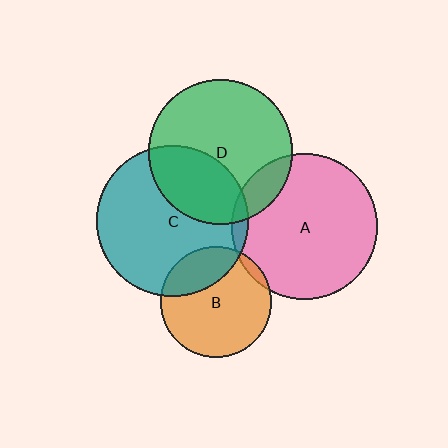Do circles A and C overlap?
Yes.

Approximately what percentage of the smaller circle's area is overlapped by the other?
Approximately 5%.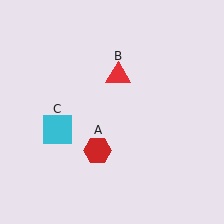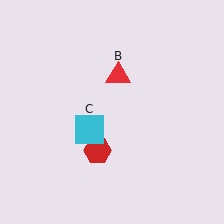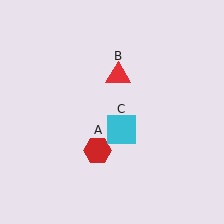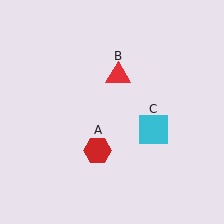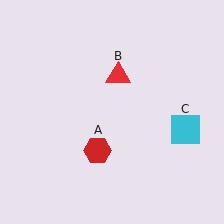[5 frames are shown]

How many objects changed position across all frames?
1 object changed position: cyan square (object C).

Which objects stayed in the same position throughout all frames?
Red hexagon (object A) and red triangle (object B) remained stationary.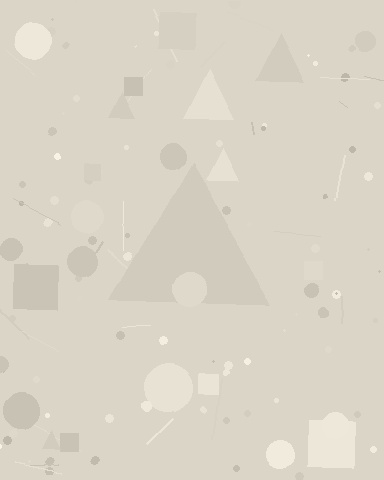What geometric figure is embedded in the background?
A triangle is embedded in the background.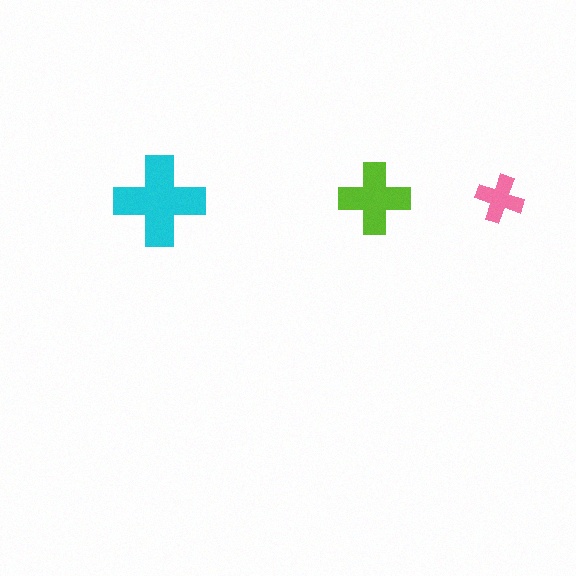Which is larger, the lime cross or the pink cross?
The lime one.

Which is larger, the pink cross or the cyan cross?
The cyan one.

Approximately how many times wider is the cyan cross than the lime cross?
About 1.5 times wider.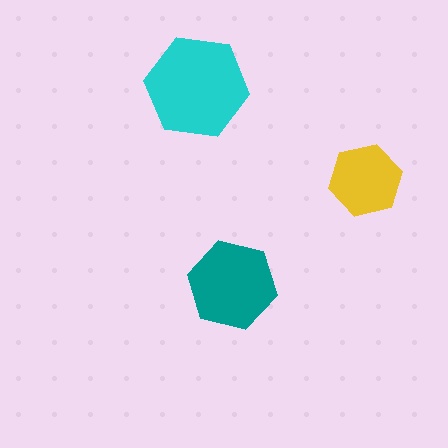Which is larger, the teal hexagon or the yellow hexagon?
The teal one.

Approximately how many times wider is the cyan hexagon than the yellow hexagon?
About 1.5 times wider.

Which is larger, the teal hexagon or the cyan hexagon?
The cyan one.